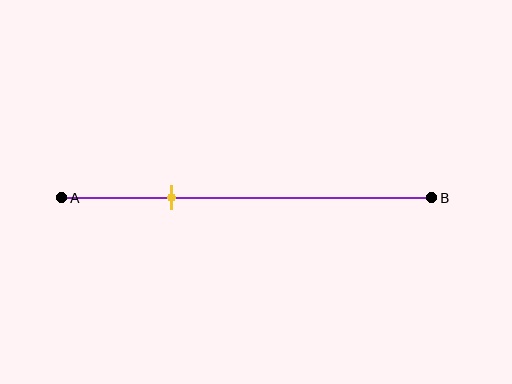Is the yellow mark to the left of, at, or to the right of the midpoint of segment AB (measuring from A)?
The yellow mark is to the left of the midpoint of segment AB.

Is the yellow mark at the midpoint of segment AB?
No, the mark is at about 30% from A, not at the 50% midpoint.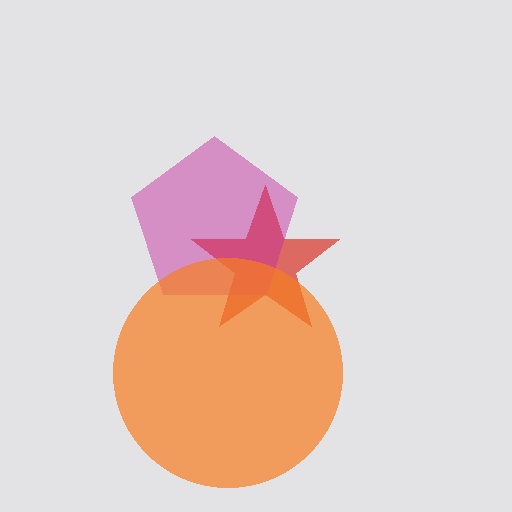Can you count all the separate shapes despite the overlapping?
Yes, there are 3 separate shapes.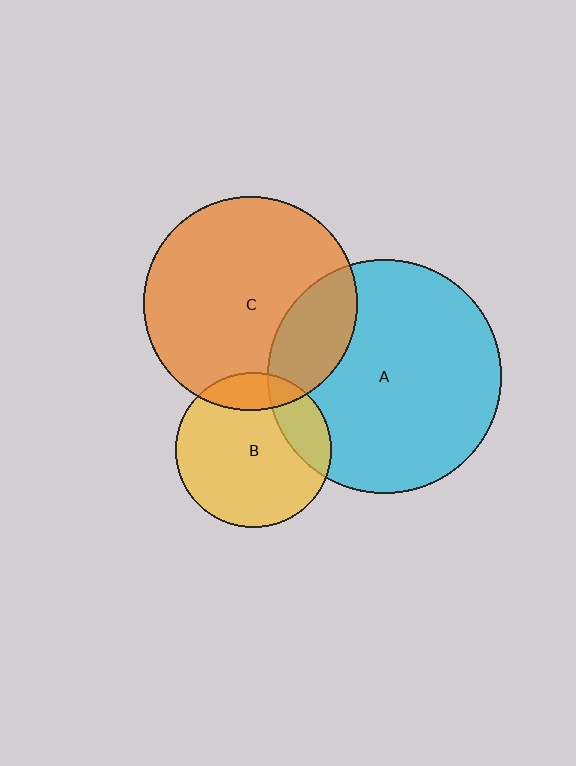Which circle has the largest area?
Circle A (cyan).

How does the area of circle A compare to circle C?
Approximately 1.2 times.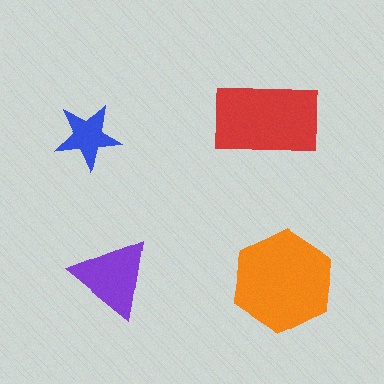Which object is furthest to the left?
The blue star is leftmost.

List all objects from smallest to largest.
The blue star, the purple triangle, the red rectangle, the orange hexagon.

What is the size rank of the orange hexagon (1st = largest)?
1st.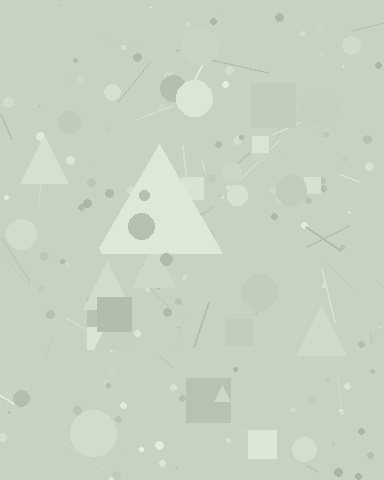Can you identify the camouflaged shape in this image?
The camouflaged shape is a triangle.